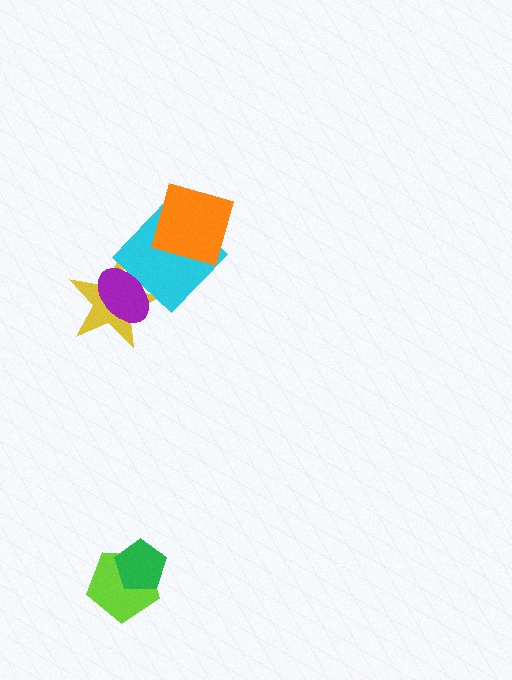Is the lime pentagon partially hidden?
Yes, it is partially covered by another shape.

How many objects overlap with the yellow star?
2 objects overlap with the yellow star.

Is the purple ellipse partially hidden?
No, no other shape covers it.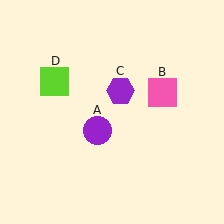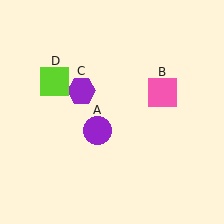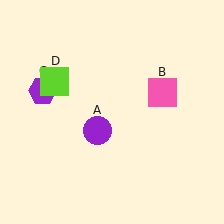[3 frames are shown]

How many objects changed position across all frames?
1 object changed position: purple hexagon (object C).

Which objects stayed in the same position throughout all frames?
Purple circle (object A) and pink square (object B) and lime square (object D) remained stationary.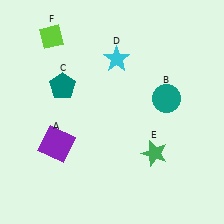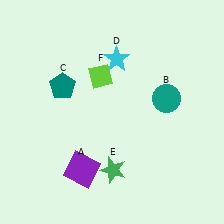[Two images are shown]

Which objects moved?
The objects that moved are: the purple square (A), the green star (E), the lime diamond (F).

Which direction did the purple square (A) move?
The purple square (A) moved down.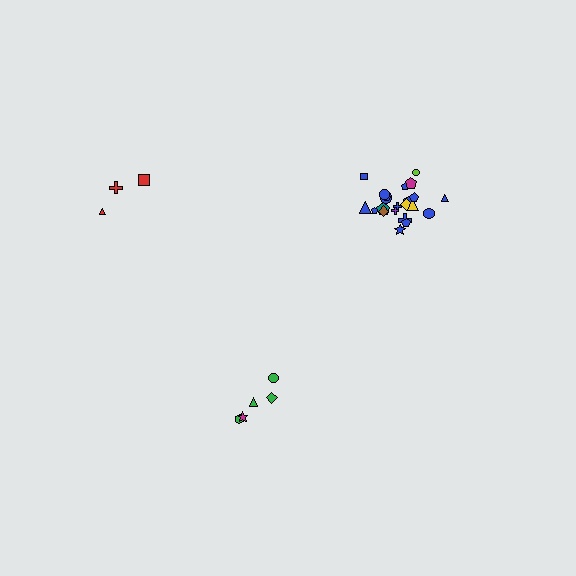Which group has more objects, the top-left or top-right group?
The top-right group.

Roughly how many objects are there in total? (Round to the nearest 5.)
Roughly 30 objects in total.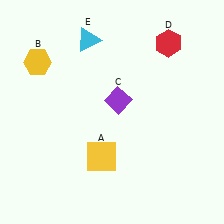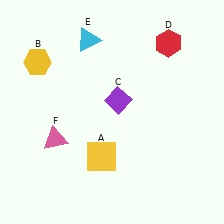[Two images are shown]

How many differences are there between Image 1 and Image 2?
There is 1 difference between the two images.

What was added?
A pink triangle (F) was added in Image 2.